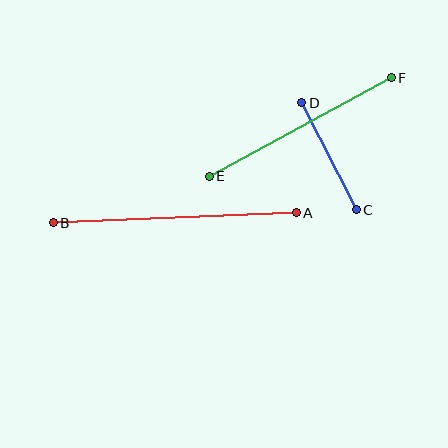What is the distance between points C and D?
The distance is approximately 120 pixels.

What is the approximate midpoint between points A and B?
The midpoint is at approximately (175, 218) pixels.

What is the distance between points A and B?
The distance is approximately 243 pixels.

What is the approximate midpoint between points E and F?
The midpoint is at approximately (300, 127) pixels.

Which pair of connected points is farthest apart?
Points A and B are farthest apart.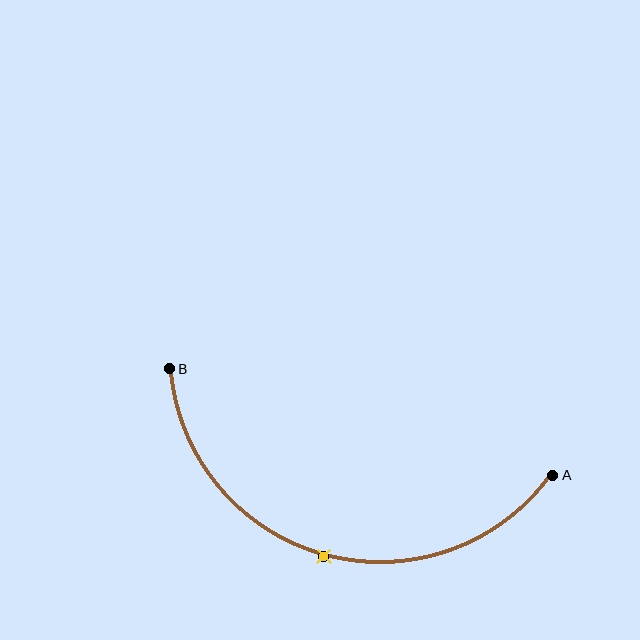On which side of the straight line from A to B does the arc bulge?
The arc bulges below the straight line connecting A and B.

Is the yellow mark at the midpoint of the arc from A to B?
Yes. The yellow mark lies on the arc at equal arc-length from both A and B — it is the arc midpoint.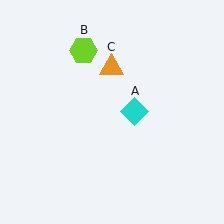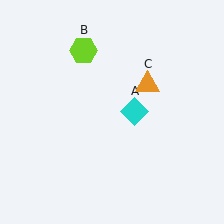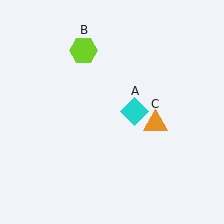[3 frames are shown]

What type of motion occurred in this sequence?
The orange triangle (object C) rotated clockwise around the center of the scene.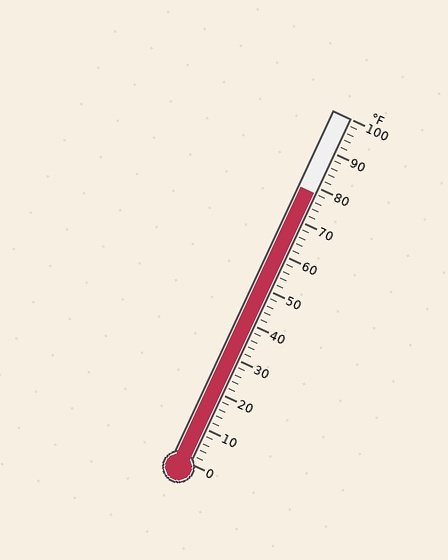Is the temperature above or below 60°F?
The temperature is above 60°F.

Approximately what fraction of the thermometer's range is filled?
The thermometer is filled to approximately 80% of its range.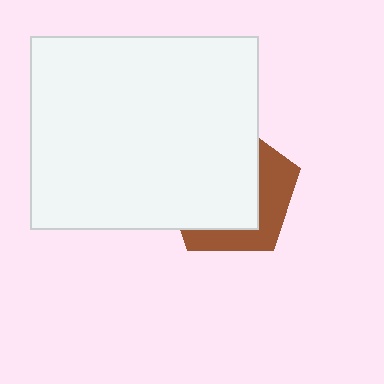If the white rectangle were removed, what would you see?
You would see the complete brown pentagon.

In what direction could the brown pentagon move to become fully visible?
The brown pentagon could move toward the lower-right. That would shift it out from behind the white rectangle entirely.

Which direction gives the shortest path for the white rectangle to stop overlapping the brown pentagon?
Moving toward the upper-left gives the shortest separation.